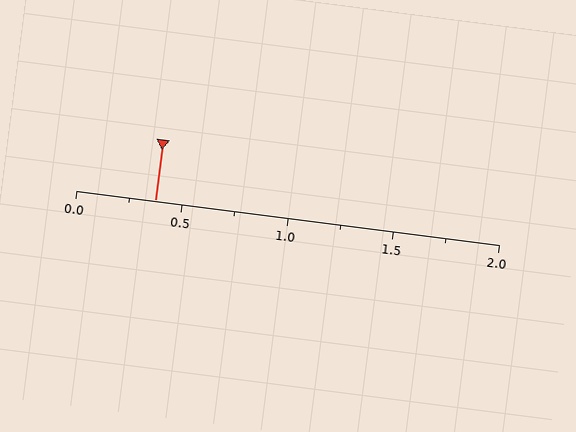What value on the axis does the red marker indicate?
The marker indicates approximately 0.38.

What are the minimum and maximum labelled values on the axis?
The axis runs from 0.0 to 2.0.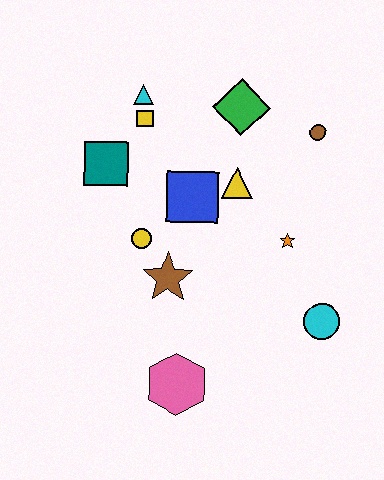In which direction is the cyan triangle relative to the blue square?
The cyan triangle is above the blue square.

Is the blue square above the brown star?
Yes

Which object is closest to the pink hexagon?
The brown star is closest to the pink hexagon.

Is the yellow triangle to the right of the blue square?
Yes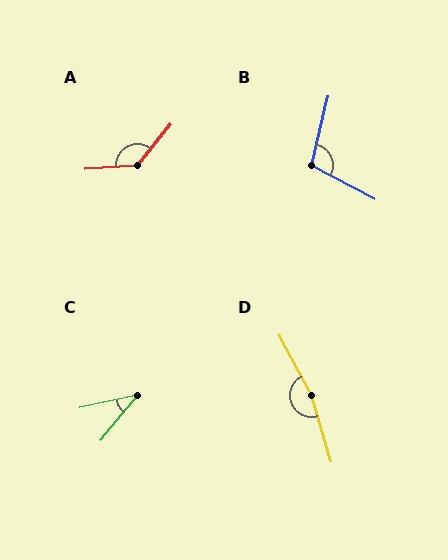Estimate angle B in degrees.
Approximately 105 degrees.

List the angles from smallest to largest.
C (38°), B (105°), A (133°), D (168°).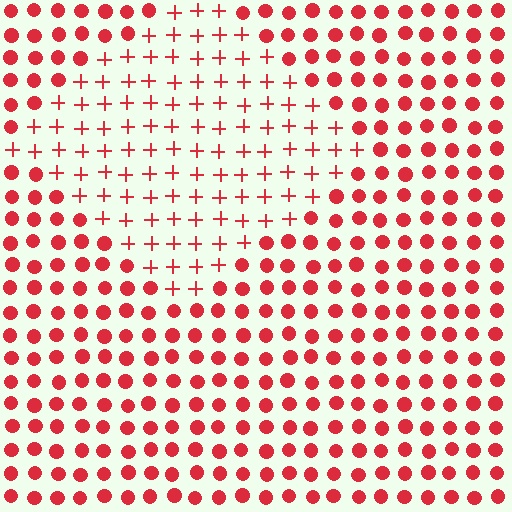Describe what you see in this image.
The image is filled with small red elements arranged in a uniform grid. A diamond-shaped region contains plus signs, while the surrounding area contains circles. The boundary is defined purely by the change in element shape.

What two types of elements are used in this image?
The image uses plus signs inside the diamond region and circles outside it.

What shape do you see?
I see a diamond.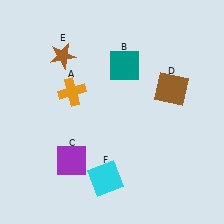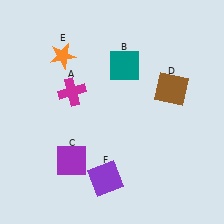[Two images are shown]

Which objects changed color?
A changed from orange to magenta. E changed from brown to orange. F changed from cyan to purple.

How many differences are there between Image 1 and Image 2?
There are 3 differences between the two images.